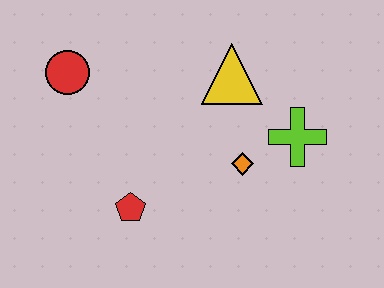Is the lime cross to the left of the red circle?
No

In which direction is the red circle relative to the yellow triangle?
The red circle is to the left of the yellow triangle.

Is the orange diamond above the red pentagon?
Yes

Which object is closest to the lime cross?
The orange diamond is closest to the lime cross.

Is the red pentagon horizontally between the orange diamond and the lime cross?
No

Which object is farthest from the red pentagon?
The lime cross is farthest from the red pentagon.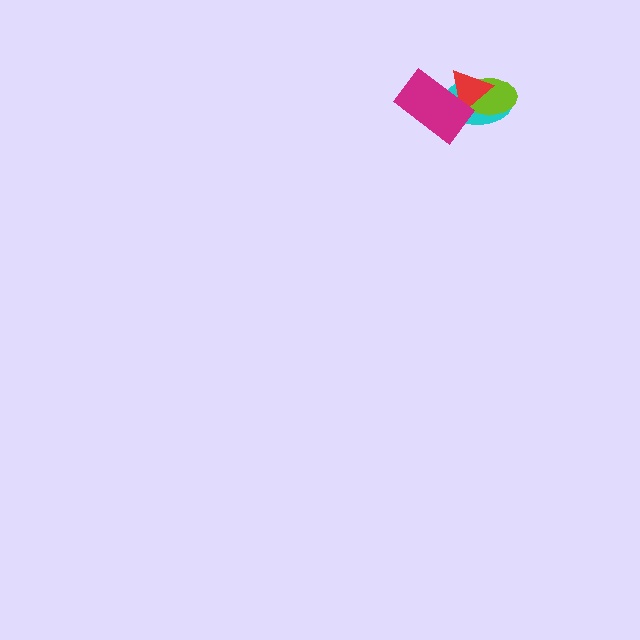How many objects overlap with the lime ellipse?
3 objects overlap with the lime ellipse.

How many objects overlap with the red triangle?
3 objects overlap with the red triangle.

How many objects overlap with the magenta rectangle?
3 objects overlap with the magenta rectangle.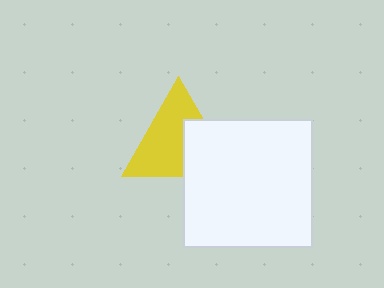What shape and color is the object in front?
The object in front is a white square.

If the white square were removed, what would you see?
You would see the complete yellow triangle.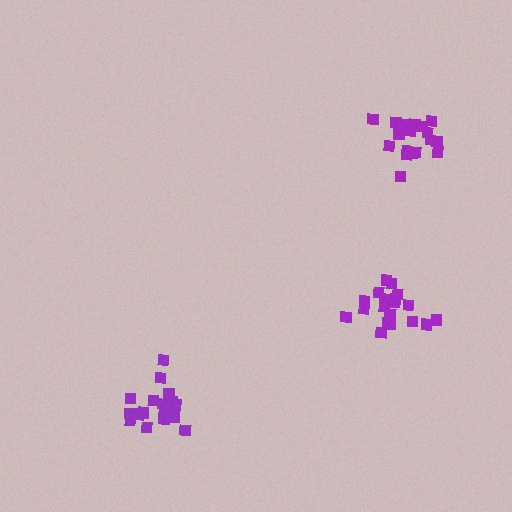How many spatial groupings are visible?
There are 3 spatial groupings.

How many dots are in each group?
Group 1: 18 dots, Group 2: 17 dots, Group 3: 20 dots (55 total).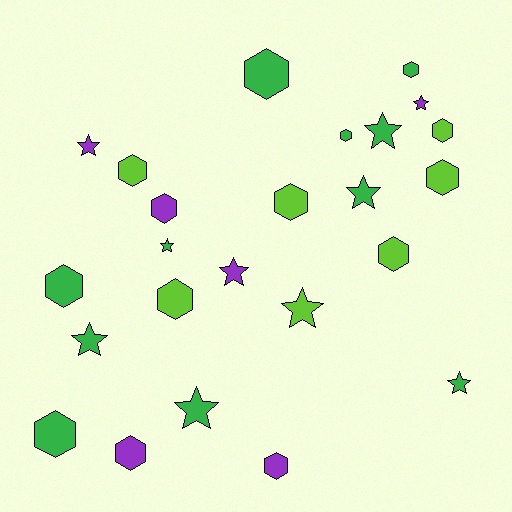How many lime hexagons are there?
There are 6 lime hexagons.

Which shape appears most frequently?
Hexagon, with 14 objects.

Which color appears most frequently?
Green, with 11 objects.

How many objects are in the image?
There are 24 objects.